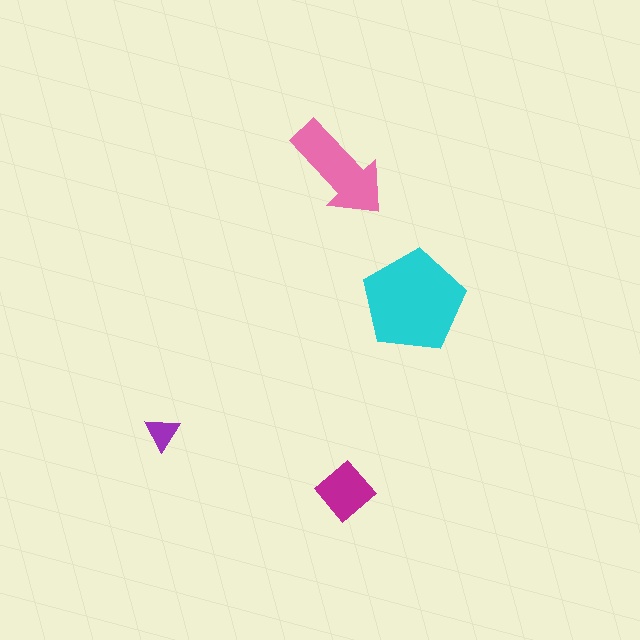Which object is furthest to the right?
The cyan pentagon is rightmost.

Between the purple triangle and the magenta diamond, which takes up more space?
The magenta diamond.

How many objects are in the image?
There are 4 objects in the image.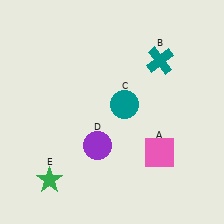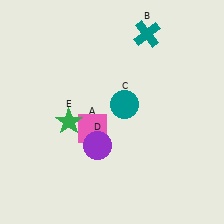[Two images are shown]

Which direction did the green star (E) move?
The green star (E) moved up.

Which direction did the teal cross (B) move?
The teal cross (B) moved up.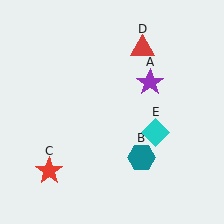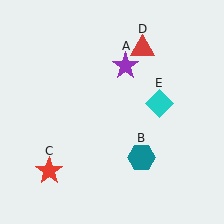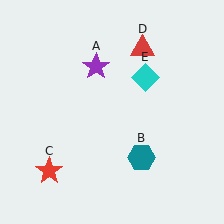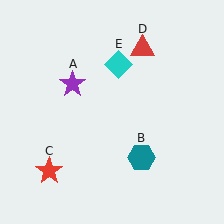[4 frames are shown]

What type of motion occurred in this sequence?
The purple star (object A), cyan diamond (object E) rotated counterclockwise around the center of the scene.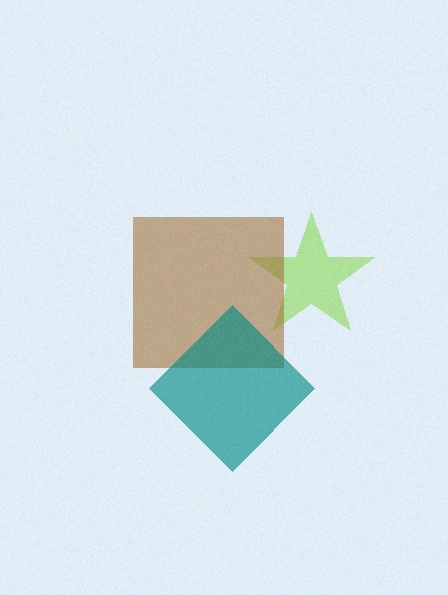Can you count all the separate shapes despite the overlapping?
Yes, there are 3 separate shapes.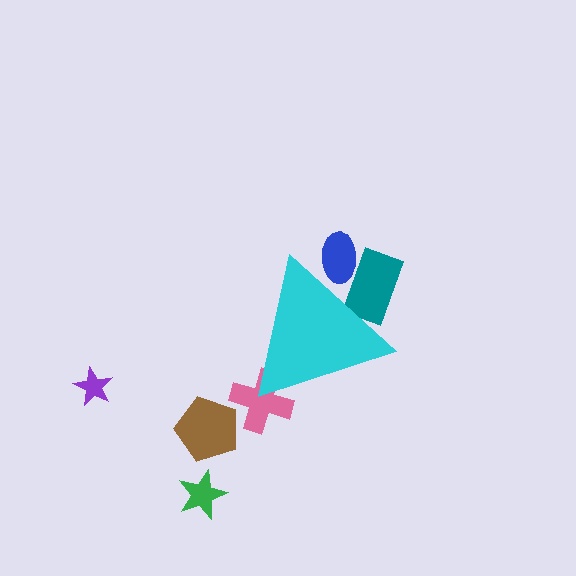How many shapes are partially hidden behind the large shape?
3 shapes are partially hidden.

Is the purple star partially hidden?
No, the purple star is fully visible.